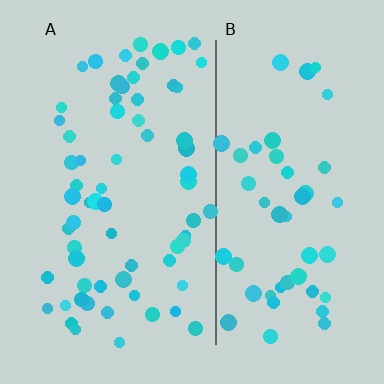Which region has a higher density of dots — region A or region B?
A (the left).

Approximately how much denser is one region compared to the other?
Approximately 1.4× — region A over region B.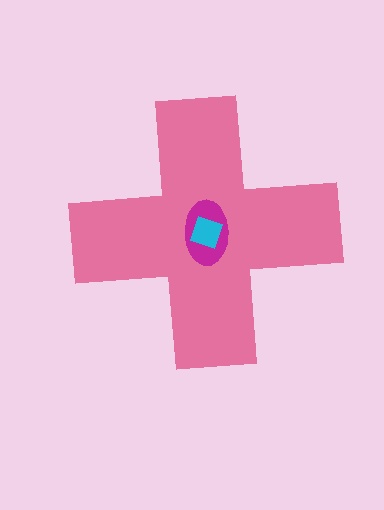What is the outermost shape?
The pink cross.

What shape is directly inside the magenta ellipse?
The cyan square.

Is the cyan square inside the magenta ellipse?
Yes.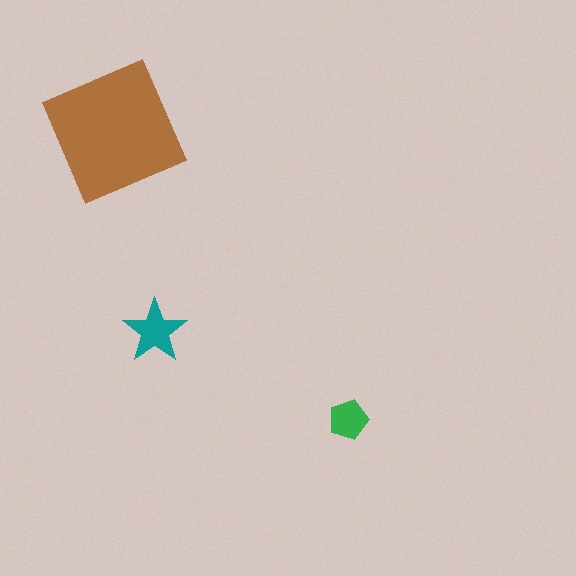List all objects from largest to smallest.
The brown square, the teal star, the green pentagon.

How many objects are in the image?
There are 3 objects in the image.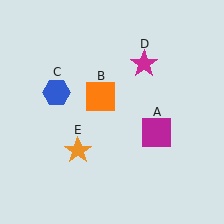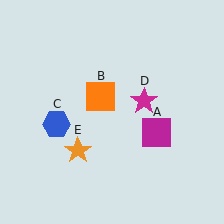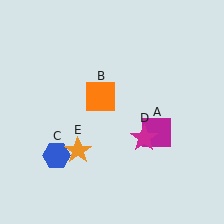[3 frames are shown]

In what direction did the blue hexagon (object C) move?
The blue hexagon (object C) moved down.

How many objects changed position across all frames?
2 objects changed position: blue hexagon (object C), magenta star (object D).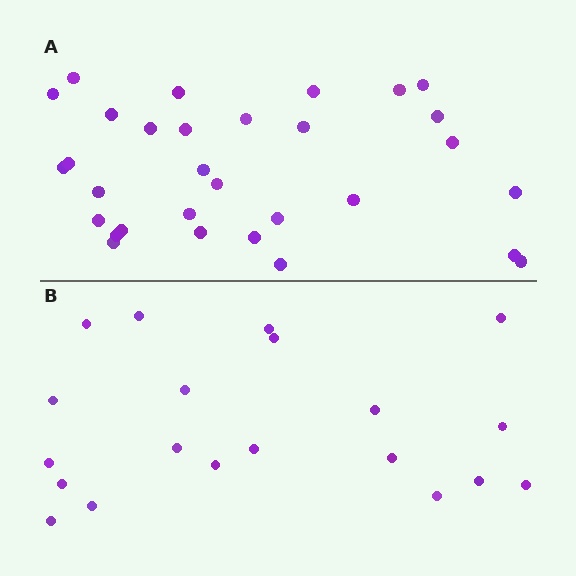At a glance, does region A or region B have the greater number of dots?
Region A (the top region) has more dots.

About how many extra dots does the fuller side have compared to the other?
Region A has roughly 12 or so more dots than region B.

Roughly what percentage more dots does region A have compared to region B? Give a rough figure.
About 55% more.